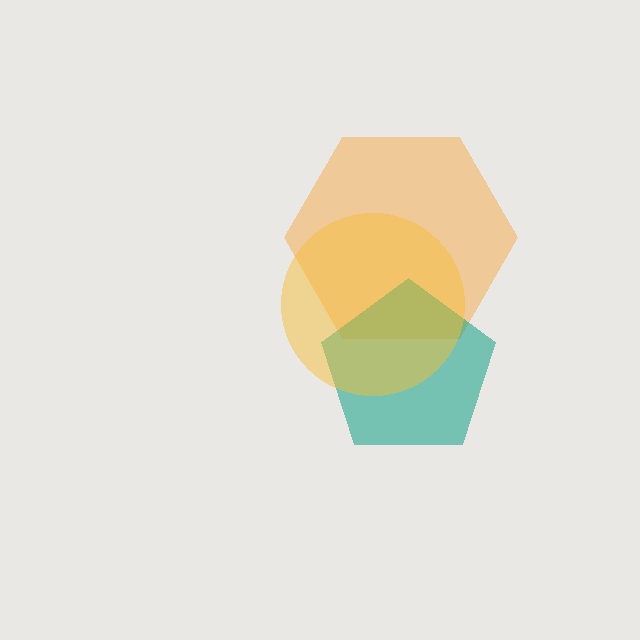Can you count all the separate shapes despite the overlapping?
Yes, there are 3 separate shapes.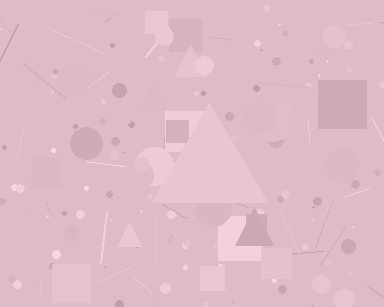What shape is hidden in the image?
A triangle is hidden in the image.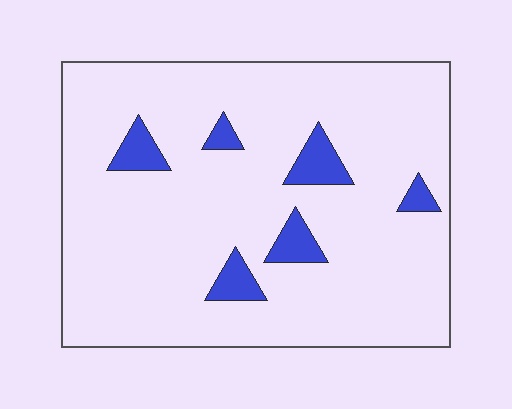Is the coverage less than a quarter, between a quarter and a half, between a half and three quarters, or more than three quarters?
Less than a quarter.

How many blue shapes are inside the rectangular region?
6.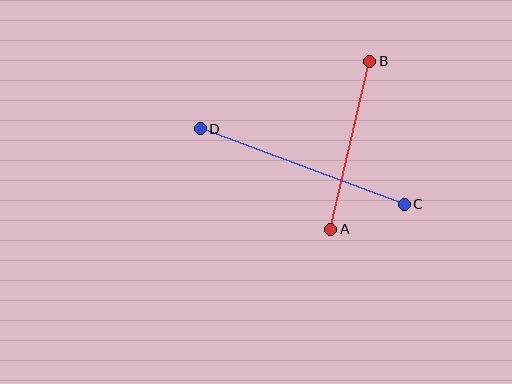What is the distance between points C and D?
The distance is approximately 218 pixels.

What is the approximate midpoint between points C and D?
The midpoint is at approximately (302, 166) pixels.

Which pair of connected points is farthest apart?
Points C and D are farthest apart.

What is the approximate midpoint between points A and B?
The midpoint is at approximately (350, 145) pixels.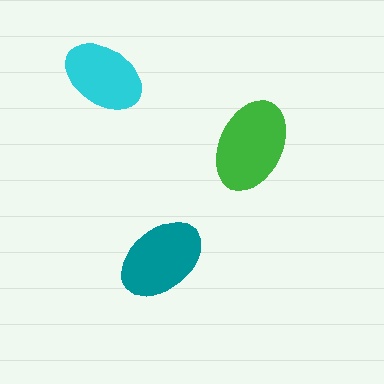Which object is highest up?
The cyan ellipse is topmost.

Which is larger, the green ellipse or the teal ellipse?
The green one.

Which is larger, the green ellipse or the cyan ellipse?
The green one.